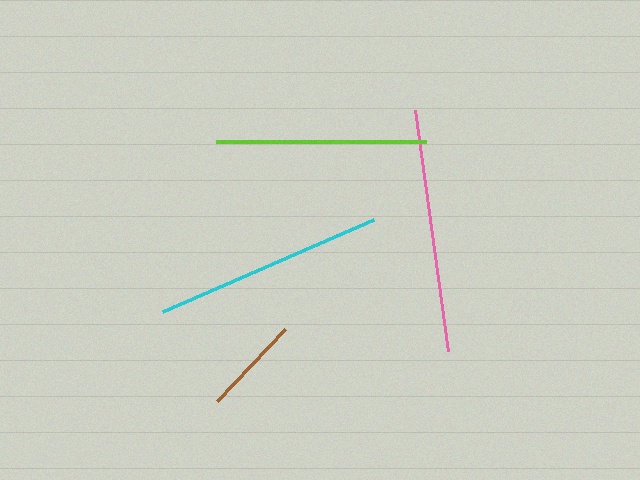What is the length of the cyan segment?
The cyan segment is approximately 230 pixels long.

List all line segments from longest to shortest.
From longest to shortest: pink, cyan, lime, brown.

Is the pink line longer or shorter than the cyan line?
The pink line is longer than the cyan line.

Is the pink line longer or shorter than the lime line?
The pink line is longer than the lime line.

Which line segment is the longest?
The pink line is the longest at approximately 243 pixels.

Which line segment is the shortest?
The brown line is the shortest at approximately 99 pixels.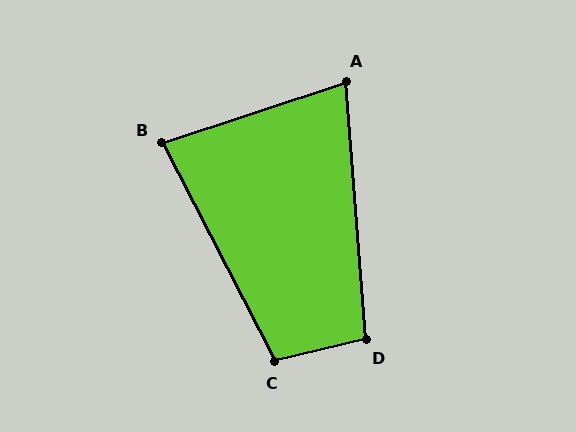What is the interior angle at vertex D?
Approximately 99 degrees (obtuse).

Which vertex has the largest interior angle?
C, at approximately 104 degrees.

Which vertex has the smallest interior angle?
A, at approximately 76 degrees.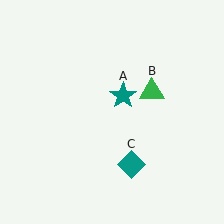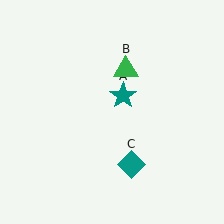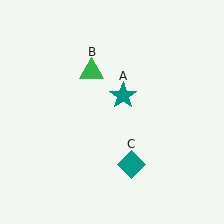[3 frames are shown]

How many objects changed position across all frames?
1 object changed position: green triangle (object B).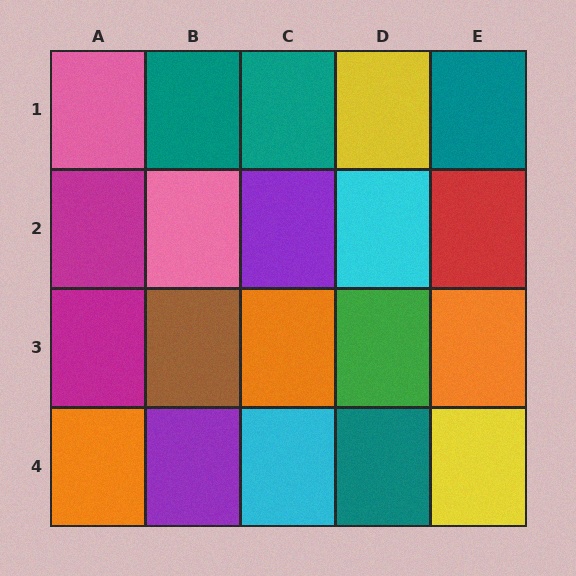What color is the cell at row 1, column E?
Teal.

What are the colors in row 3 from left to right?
Magenta, brown, orange, green, orange.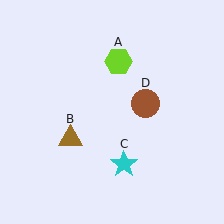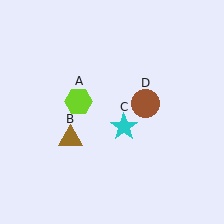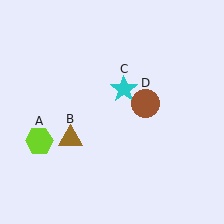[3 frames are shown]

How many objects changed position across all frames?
2 objects changed position: lime hexagon (object A), cyan star (object C).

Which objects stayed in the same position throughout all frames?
Brown triangle (object B) and brown circle (object D) remained stationary.